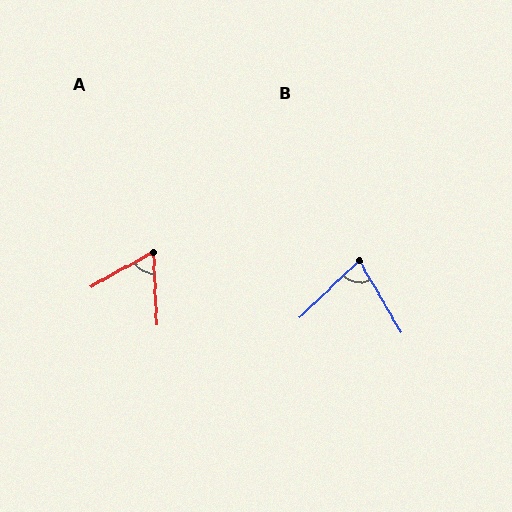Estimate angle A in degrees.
Approximately 64 degrees.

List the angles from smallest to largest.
A (64°), B (77°).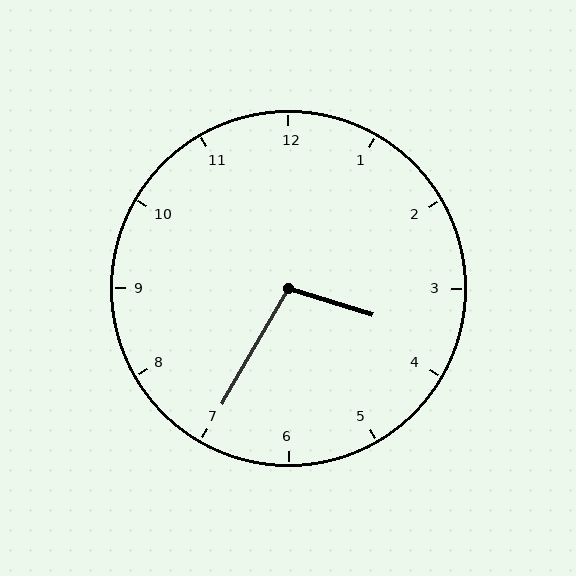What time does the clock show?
3:35.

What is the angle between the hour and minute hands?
Approximately 102 degrees.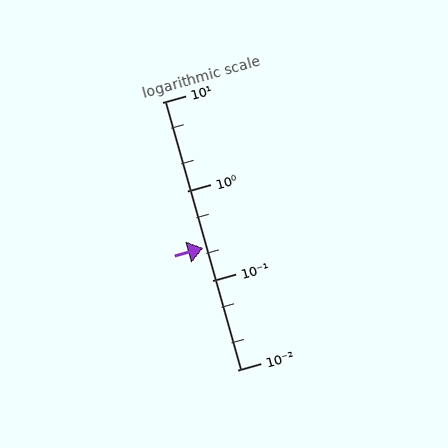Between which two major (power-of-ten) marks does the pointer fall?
The pointer is between 0.1 and 1.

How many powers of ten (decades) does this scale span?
The scale spans 3 decades, from 0.01 to 10.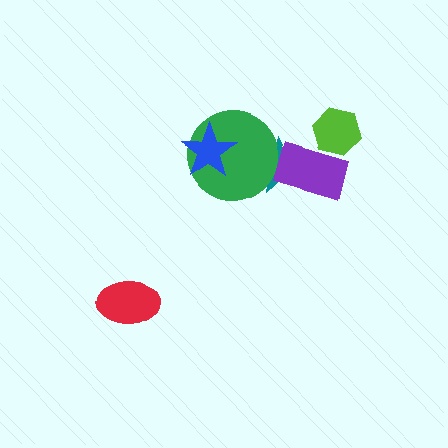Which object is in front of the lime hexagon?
The purple rectangle is in front of the lime hexagon.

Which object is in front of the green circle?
The blue star is in front of the green circle.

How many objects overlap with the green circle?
2 objects overlap with the green circle.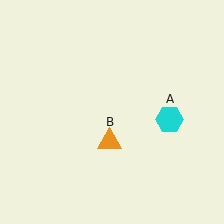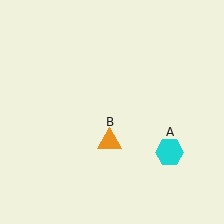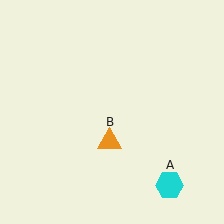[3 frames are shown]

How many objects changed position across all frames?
1 object changed position: cyan hexagon (object A).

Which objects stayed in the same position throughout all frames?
Orange triangle (object B) remained stationary.